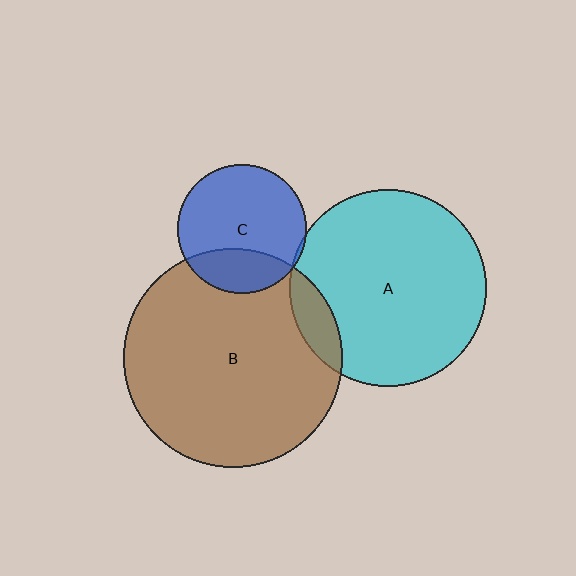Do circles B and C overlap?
Yes.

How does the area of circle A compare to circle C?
Approximately 2.3 times.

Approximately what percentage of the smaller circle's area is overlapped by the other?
Approximately 25%.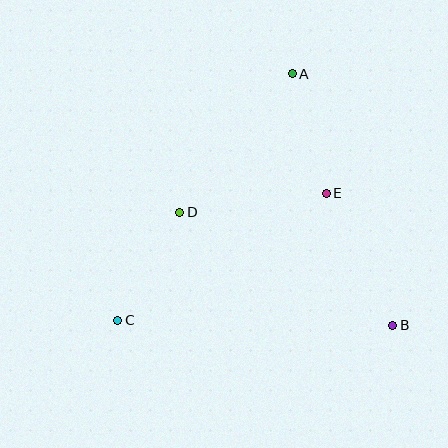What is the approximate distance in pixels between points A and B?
The distance between A and B is approximately 270 pixels.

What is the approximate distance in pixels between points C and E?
The distance between C and E is approximately 244 pixels.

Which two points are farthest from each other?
Points A and C are farthest from each other.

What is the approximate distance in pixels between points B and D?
The distance between B and D is approximately 241 pixels.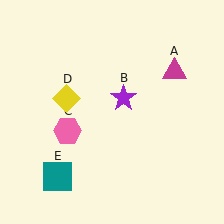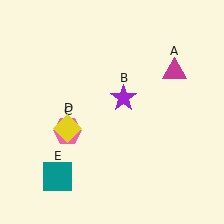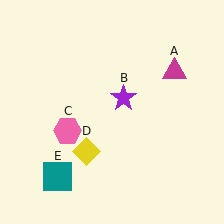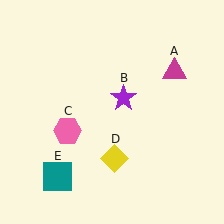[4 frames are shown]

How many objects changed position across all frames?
1 object changed position: yellow diamond (object D).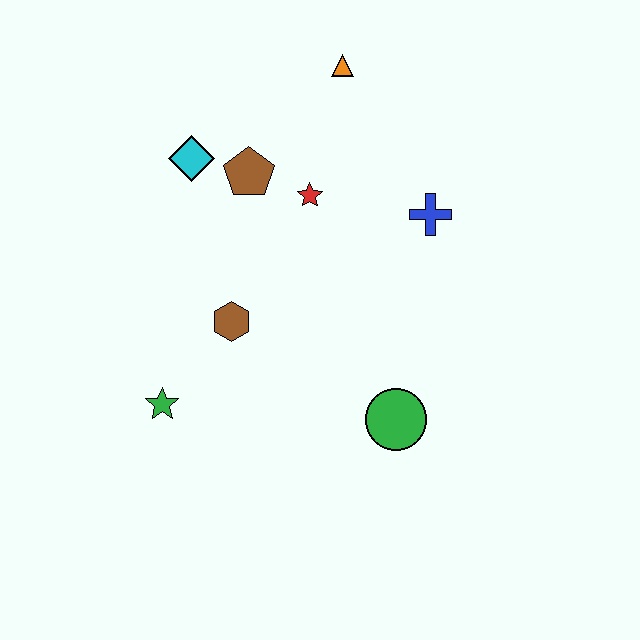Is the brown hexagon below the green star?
No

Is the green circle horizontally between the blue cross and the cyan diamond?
Yes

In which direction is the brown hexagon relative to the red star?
The brown hexagon is below the red star.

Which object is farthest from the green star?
The orange triangle is farthest from the green star.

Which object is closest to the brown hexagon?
The green star is closest to the brown hexagon.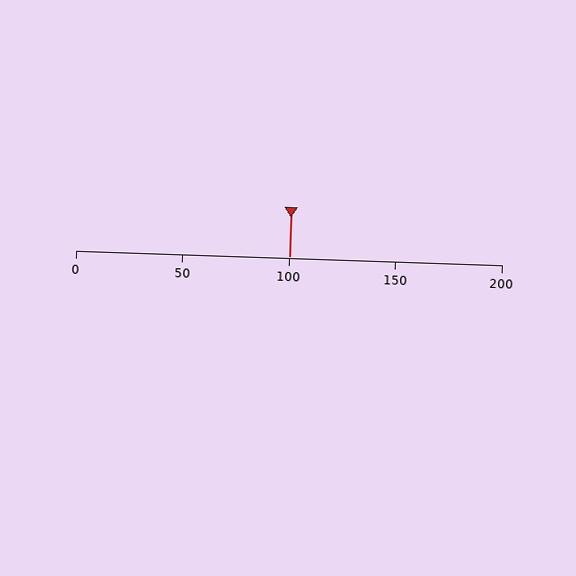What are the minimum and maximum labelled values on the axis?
The axis runs from 0 to 200.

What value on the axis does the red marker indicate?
The marker indicates approximately 100.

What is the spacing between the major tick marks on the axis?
The major ticks are spaced 50 apart.